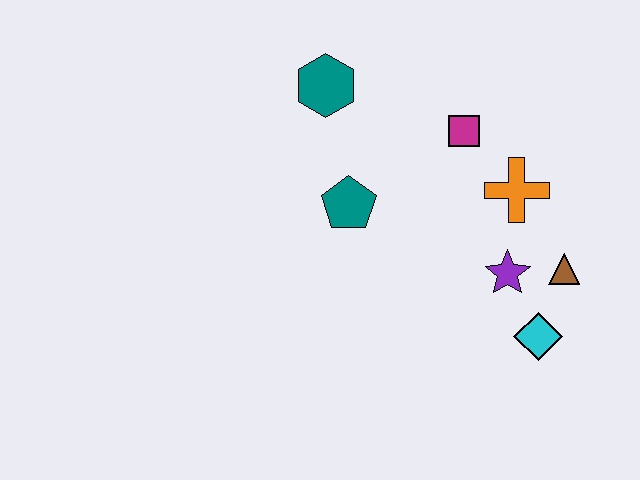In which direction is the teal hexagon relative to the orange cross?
The teal hexagon is to the left of the orange cross.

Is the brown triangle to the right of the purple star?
Yes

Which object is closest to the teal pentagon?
The teal hexagon is closest to the teal pentagon.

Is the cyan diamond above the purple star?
No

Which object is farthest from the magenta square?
The cyan diamond is farthest from the magenta square.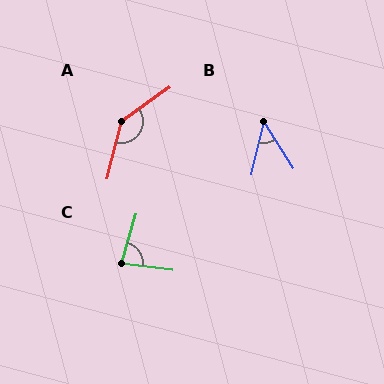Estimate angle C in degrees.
Approximately 81 degrees.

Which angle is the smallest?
B, at approximately 45 degrees.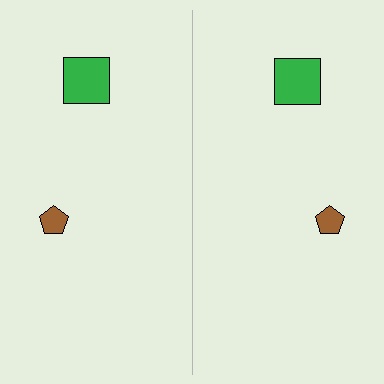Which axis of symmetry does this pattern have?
The pattern has a vertical axis of symmetry running through the center of the image.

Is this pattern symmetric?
Yes, this pattern has bilateral (reflection) symmetry.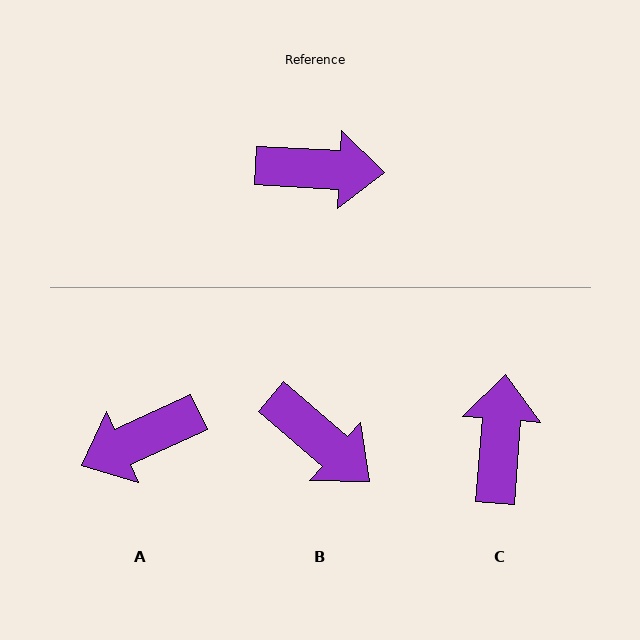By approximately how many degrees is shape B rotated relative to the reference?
Approximately 38 degrees clockwise.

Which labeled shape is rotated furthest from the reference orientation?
A, about 153 degrees away.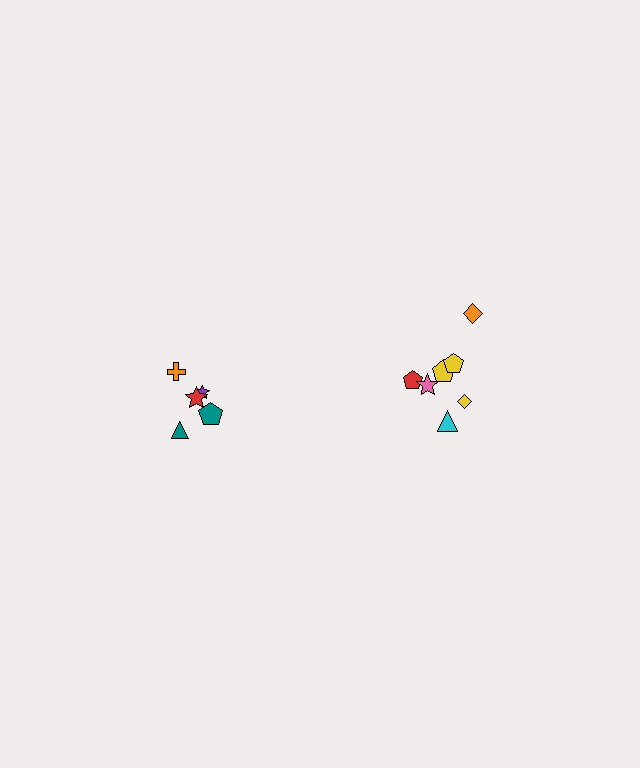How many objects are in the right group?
There are 7 objects.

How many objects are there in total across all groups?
There are 12 objects.